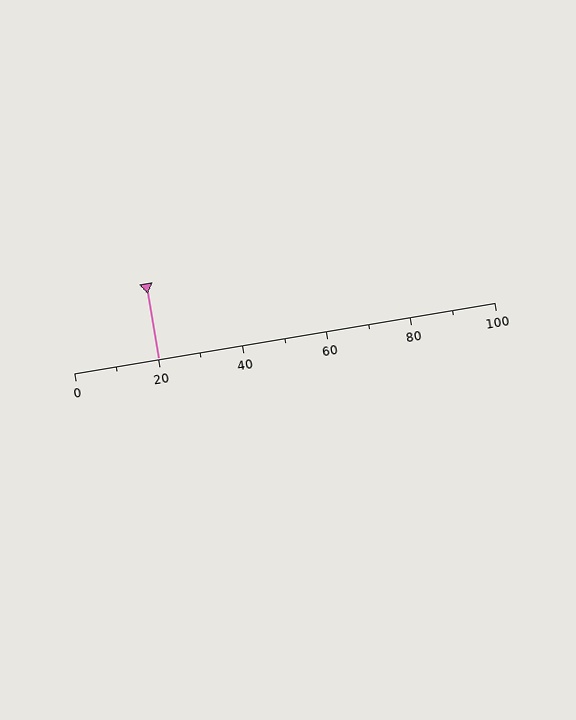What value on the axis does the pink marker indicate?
The marker indicates approximately 20.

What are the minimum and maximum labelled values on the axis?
The axis runs from 0 to 100.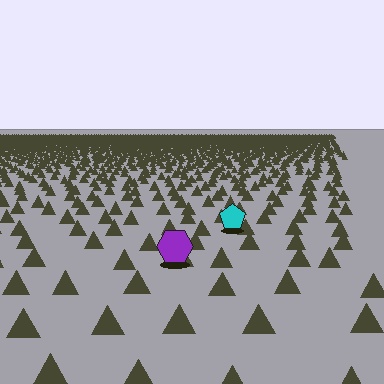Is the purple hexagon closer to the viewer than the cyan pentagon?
Yes. The purple hexagon is closer — you can tell from the texture gradient: the ground texture is coarser near it.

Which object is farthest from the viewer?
The cyan pentagon is farthest from the viewer. It appears smaller and the ground texture around it is denser.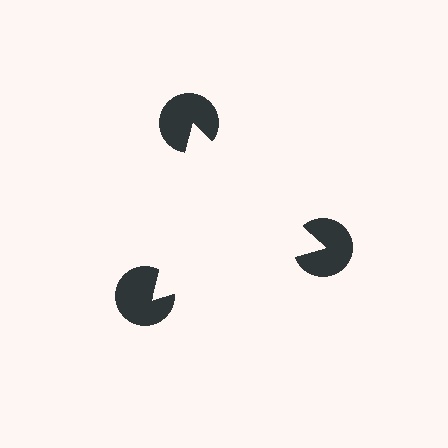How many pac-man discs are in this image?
There are 3 — one at each vertex of the illusory triangle.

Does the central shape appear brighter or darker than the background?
It typically appears slightly brighter than the background, even though no actual brightness change is drawn.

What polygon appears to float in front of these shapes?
An illusory triangle — its edges are inferred from the aligned wedge cuts in the pac-man discs, not physically drawn.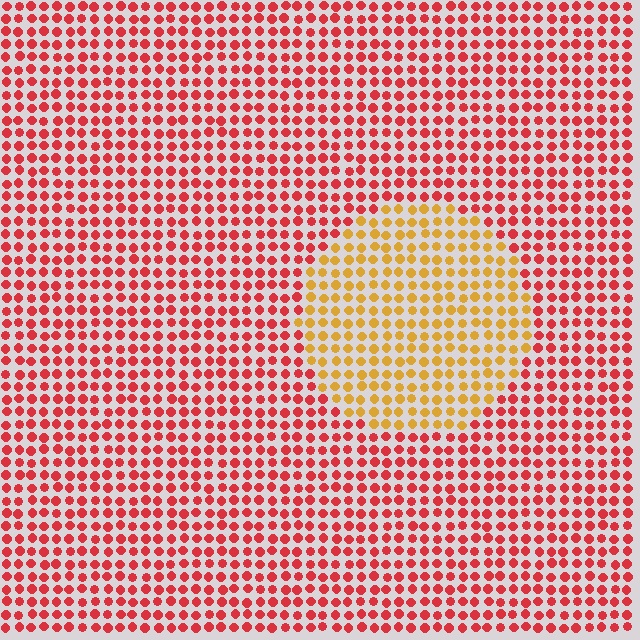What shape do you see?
I see a circle.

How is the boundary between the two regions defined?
The boundary is defined purely by a slight shift in hue (about 45 degrees). Spacing, size, and orientation are identical on both sides.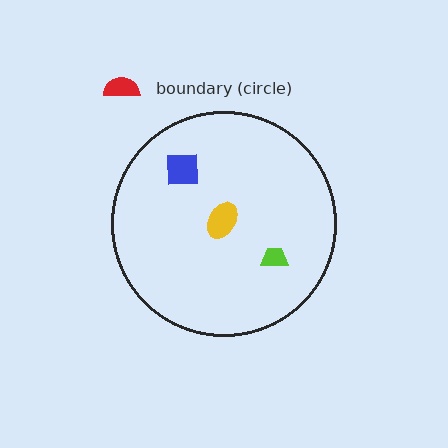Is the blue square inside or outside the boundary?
Inside.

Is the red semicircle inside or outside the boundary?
Outside.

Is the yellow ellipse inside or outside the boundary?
Inside.